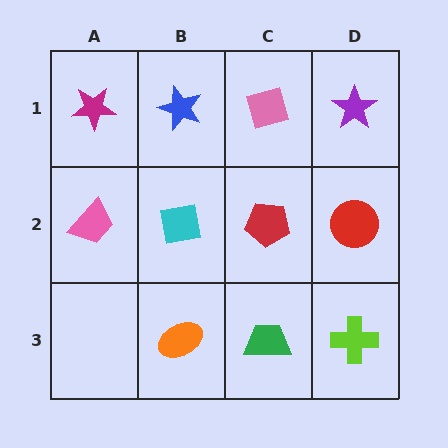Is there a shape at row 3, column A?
No, that cell is empty.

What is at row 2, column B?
A cyan square.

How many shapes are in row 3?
3 shapes.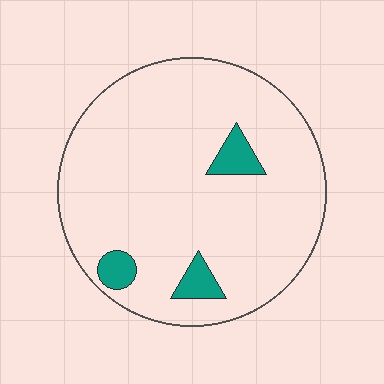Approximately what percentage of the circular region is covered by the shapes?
Approximately 10%.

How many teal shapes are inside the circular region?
3.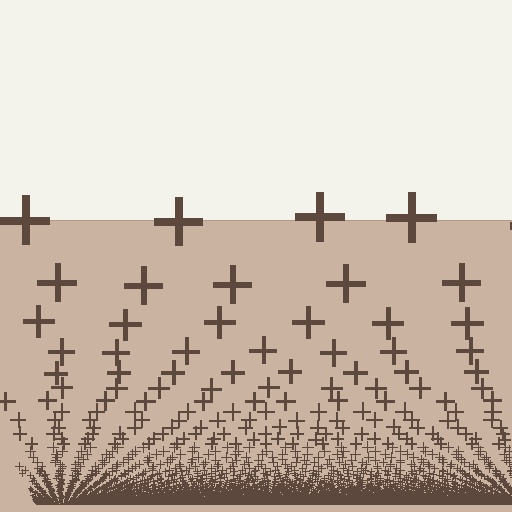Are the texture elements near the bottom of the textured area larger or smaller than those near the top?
Smaller. The gradient is inverted — elements near the bottom are smaller and denser.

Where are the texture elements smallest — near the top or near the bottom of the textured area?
Near the bottom.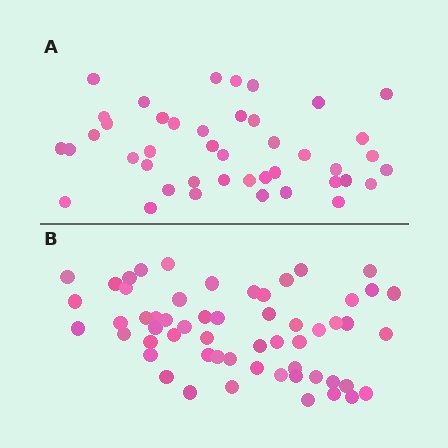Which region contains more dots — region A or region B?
Region B (the bottom region) has more dots.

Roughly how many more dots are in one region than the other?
Region B has approximately 15 more dots than region A.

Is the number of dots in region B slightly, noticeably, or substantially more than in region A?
Region B has noticeably more, but not dramatically so. The ratio is roughly 1.3 to 1.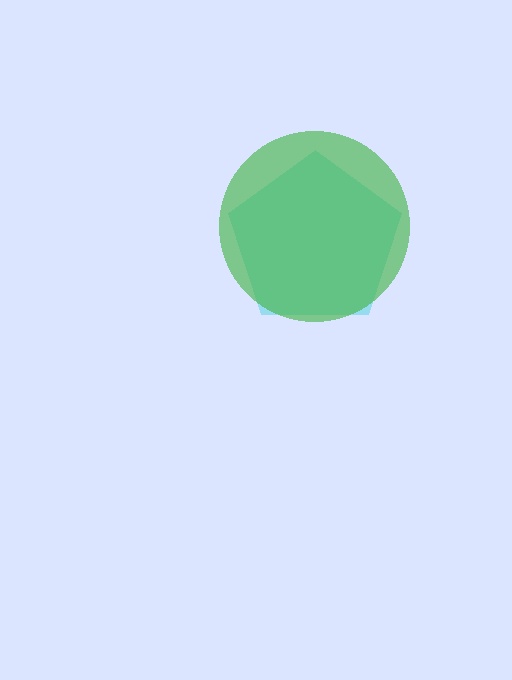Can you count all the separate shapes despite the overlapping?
Yes, there are 2 separate shapes.